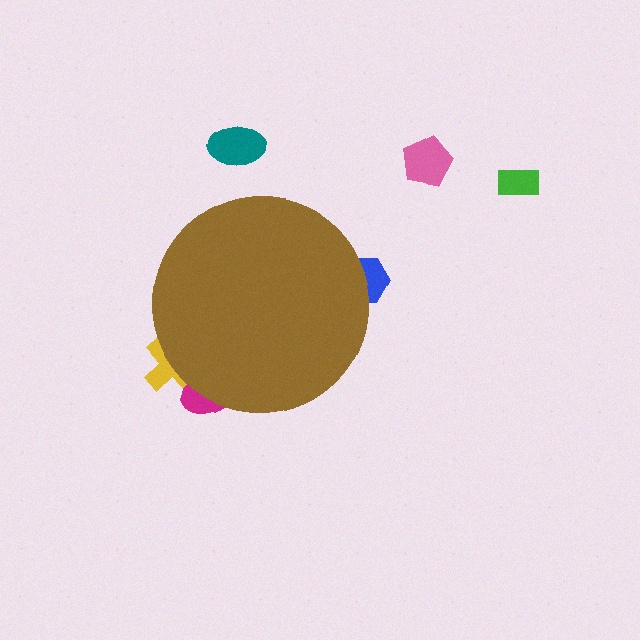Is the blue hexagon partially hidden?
Yes, the blue hexagon is partially hidden behind the brown circle.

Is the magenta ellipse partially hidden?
Yes, the magenta ellipse is partially hidden behind the brown circle.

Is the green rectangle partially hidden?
No, the green rectangle is fully visible.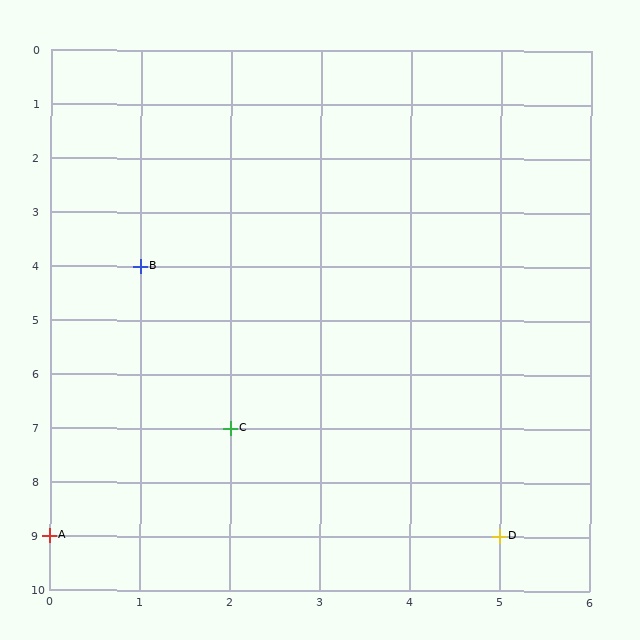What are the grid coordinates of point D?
Point D is at grid coordinates (5, 9).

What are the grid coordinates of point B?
Point B is at grid coordinates (1, 4).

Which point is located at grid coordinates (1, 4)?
Point B is at (1, 4).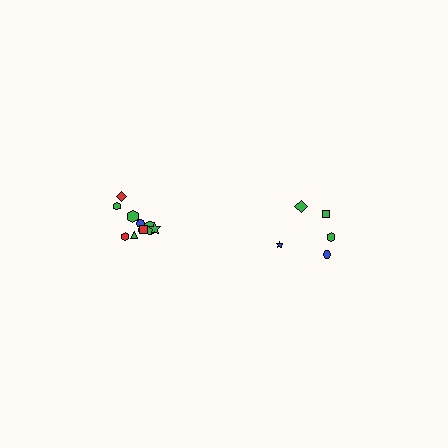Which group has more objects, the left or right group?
The left group.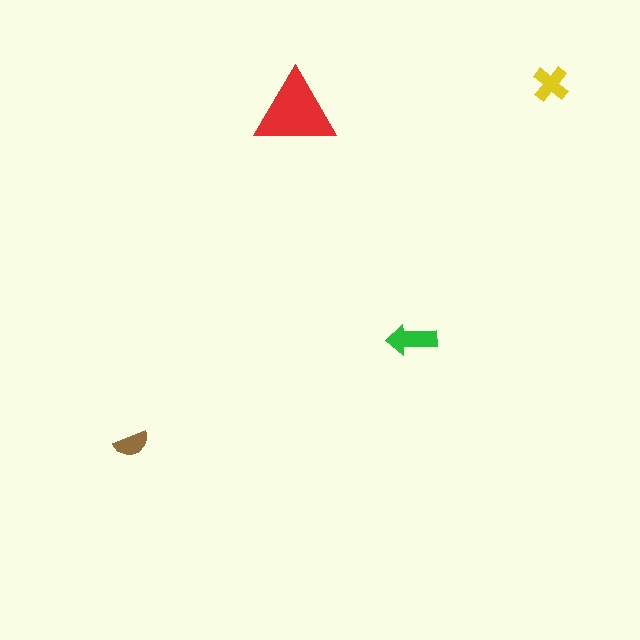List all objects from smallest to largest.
The brown semicircle, the yellow cross, the green arrow, the red triangle.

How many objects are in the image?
There are 4 objects in the image.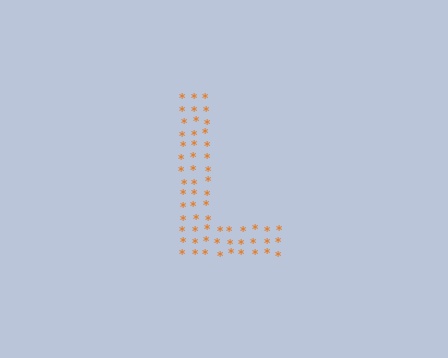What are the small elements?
The small elements are asterisks.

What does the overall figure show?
The overall figure shows the letter L.